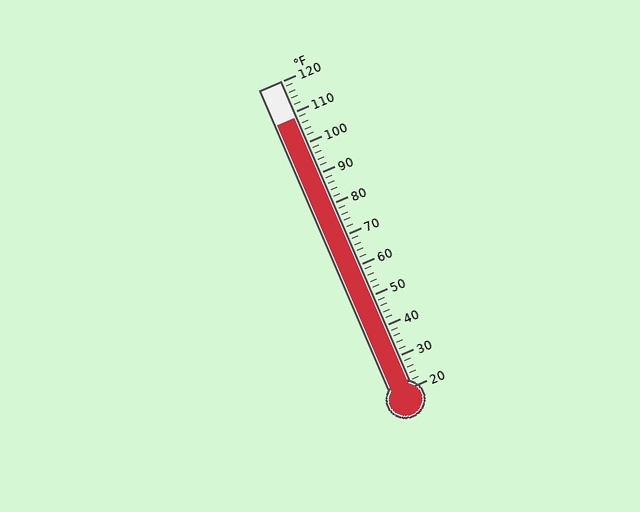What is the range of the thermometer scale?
The thermometer scale ranges from 20°F to 120°F.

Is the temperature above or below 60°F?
The temperature is above 60°F.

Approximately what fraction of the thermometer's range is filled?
The thermometer is filled to approximately 90% of its range.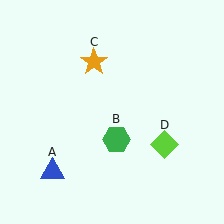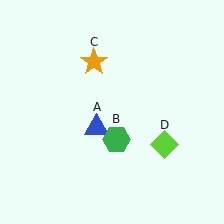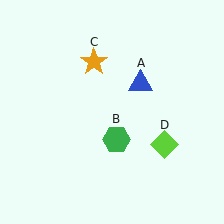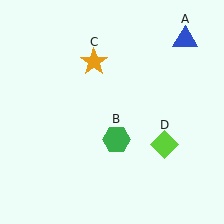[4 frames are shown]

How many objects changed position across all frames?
1 object changed position: blue triangle (object A).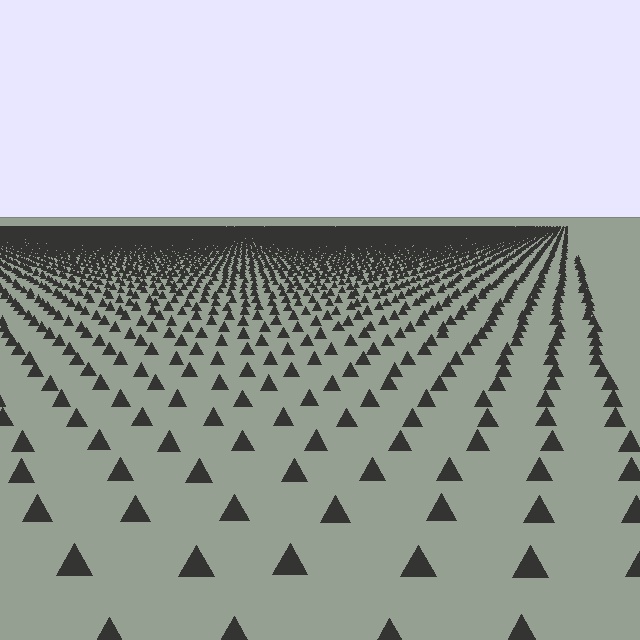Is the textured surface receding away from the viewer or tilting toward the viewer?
The surface is receding away from the viewer. Texture elements get smaller and denser toward the top.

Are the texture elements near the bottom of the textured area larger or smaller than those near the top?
Larger. Near the bottom, elements are closer to the viewer and appear at a bigger on-screen size.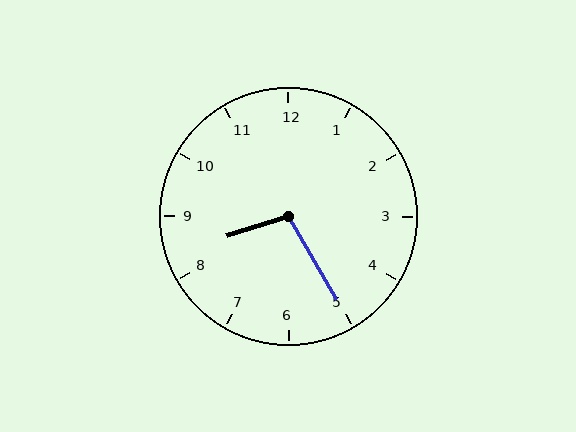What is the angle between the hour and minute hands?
Approximately 102 degrees.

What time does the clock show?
8:25.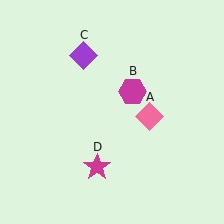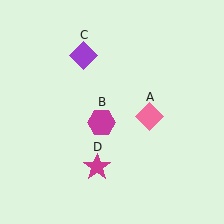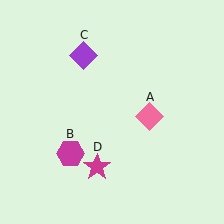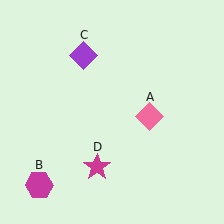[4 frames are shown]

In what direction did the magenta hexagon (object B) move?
The magenta hexagon (object B) moved down and to the left.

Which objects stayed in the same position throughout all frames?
Pink diamond (object A) and purple diamond (object C) and magenta star (object D) remained stationary.